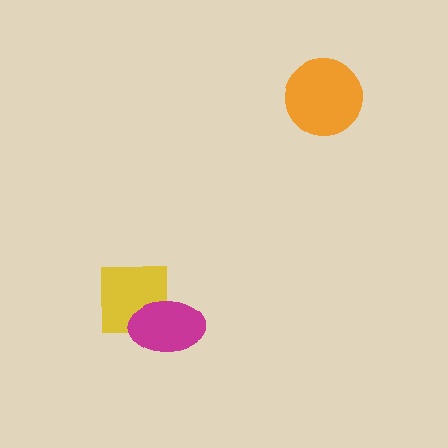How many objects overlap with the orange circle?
0 objects overlap with the orange circle.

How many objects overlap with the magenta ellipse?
1 object overlaps with the magenta ellipse.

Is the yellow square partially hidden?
Yes, it is partially covered by another shape.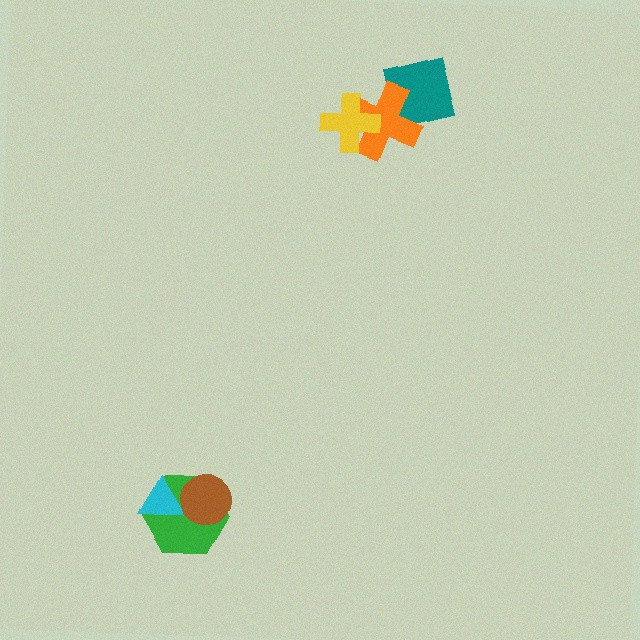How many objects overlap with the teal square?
1 object overlaps with the teal square.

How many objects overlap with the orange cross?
2 objects overlap with the orange cross.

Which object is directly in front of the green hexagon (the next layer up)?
The brown circle is directly in front of the green hexagon.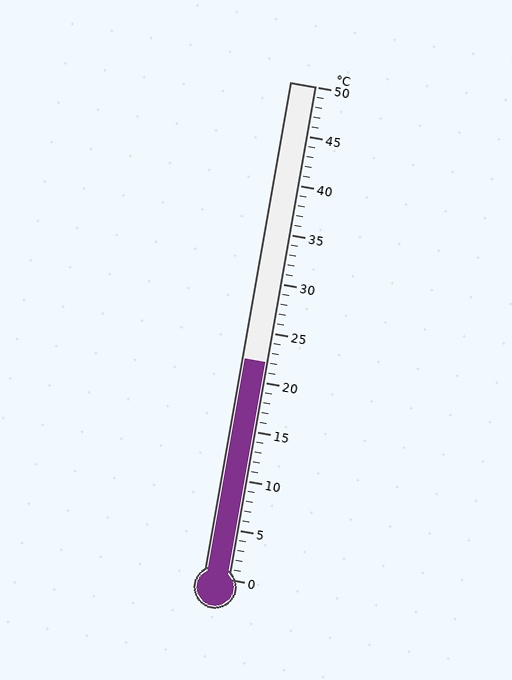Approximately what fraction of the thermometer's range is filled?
The thermometer is filled to approximately 45% of its range.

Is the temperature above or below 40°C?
The temperature is below 40°C.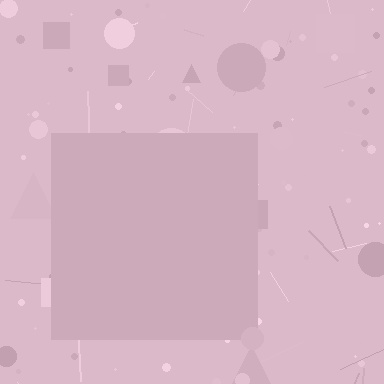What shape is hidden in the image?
A square is hidden in the image.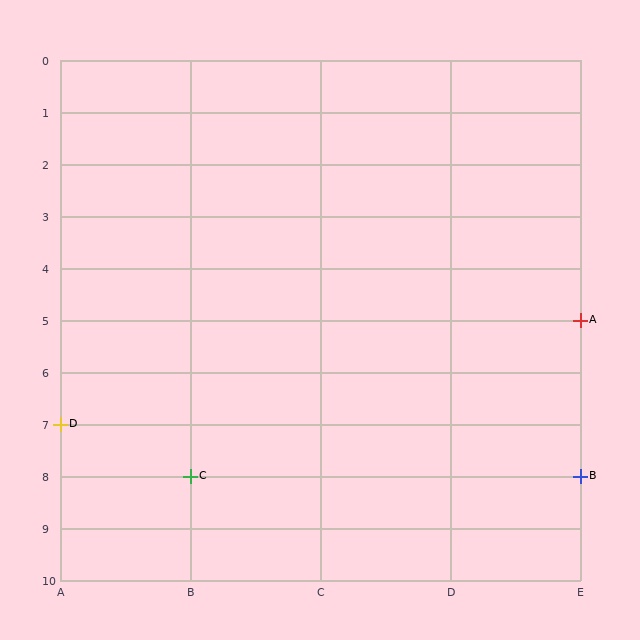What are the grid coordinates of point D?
Point D is at grid coordinates (A, 7).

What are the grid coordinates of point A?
Point A is at grid coordinates (E, 5).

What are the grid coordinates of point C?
Point C is at grid coordinates (B, 8).